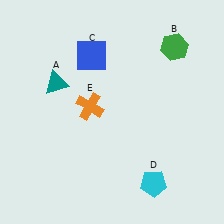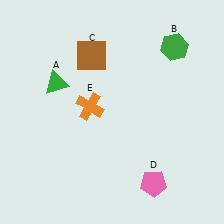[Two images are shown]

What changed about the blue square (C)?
In Image 1, C is blue. In Image 2, it changed to brown.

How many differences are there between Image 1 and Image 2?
There are 3 differences between the two images.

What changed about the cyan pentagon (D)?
In Image 1, D is cyan. In Image 2, it changed to pink.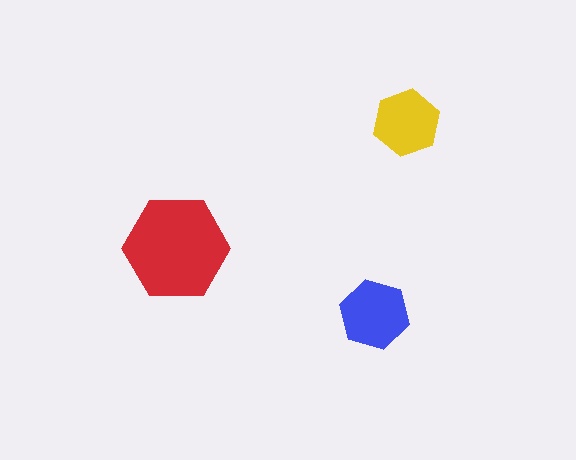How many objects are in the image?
There are 3 objects in the image.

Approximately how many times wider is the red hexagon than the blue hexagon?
About 1.5 times wider.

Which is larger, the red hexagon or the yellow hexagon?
The red one.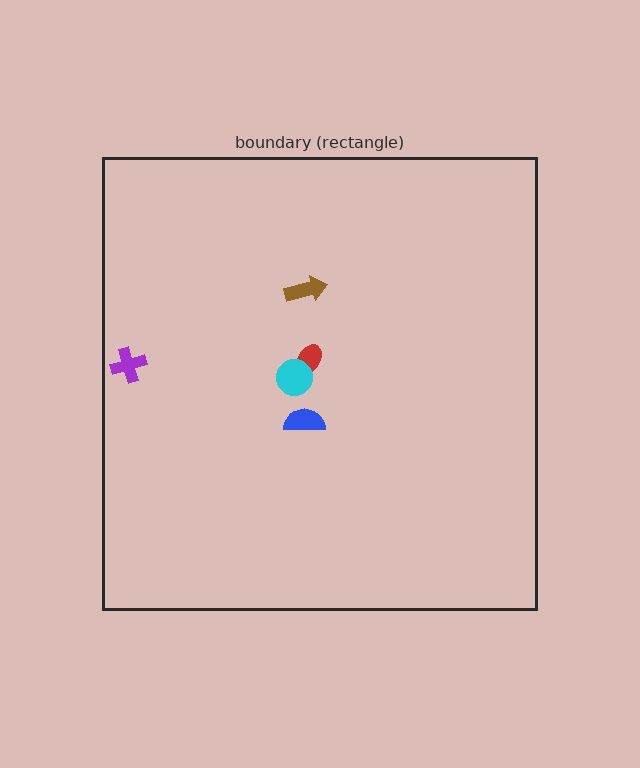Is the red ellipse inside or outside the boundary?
Inside.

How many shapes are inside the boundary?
5 inside, 0 outside.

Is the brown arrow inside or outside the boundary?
Inside.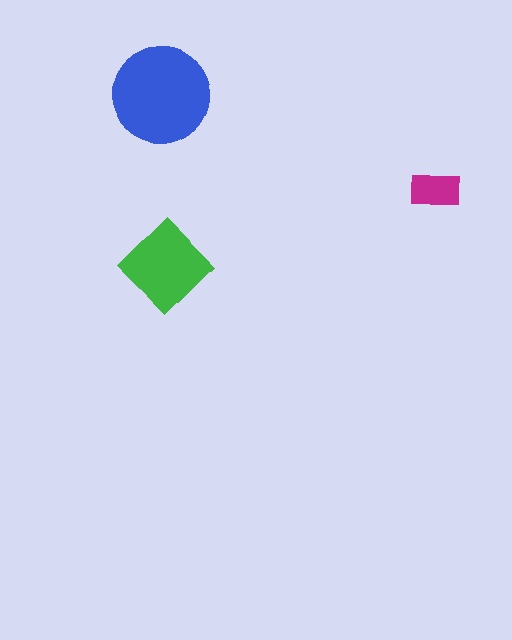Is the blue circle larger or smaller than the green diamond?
Larger.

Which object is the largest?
The blue circle.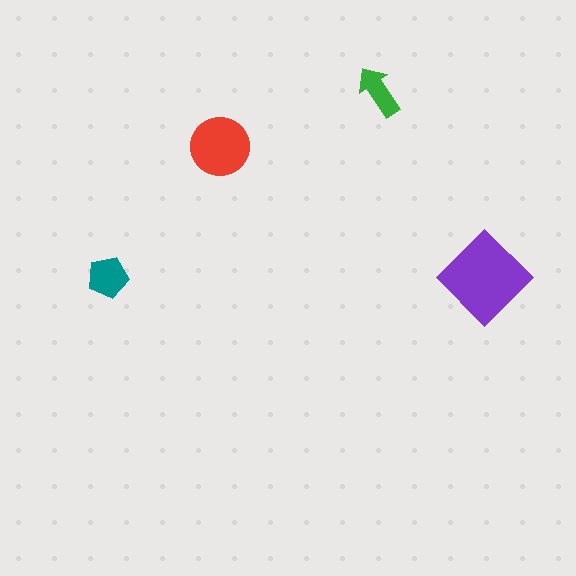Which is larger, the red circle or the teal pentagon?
The red circle.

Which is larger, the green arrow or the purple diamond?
The purple diamond.